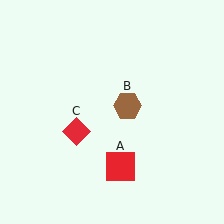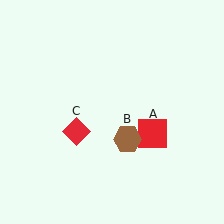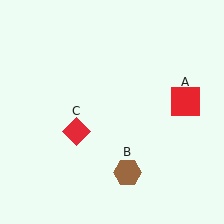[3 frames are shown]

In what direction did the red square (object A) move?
The red square (object A) moved up and to the right.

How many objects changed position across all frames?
2 objects changed position: red square (object A), brown hexagon (object B).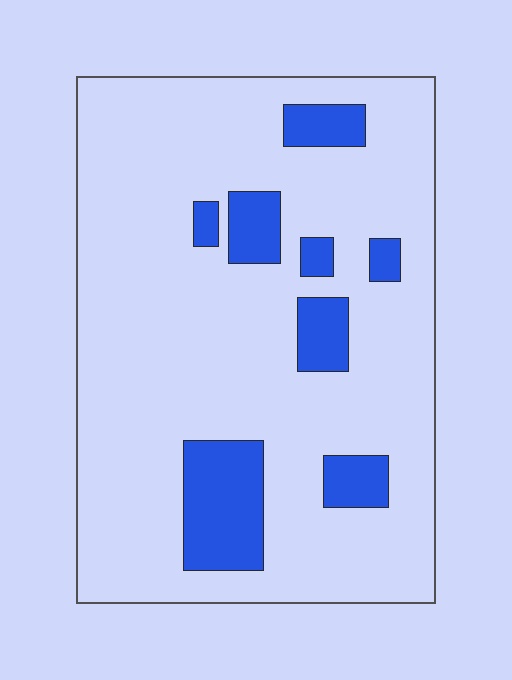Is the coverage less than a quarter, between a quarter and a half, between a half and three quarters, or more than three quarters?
Less than a quarter.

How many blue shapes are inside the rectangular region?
8.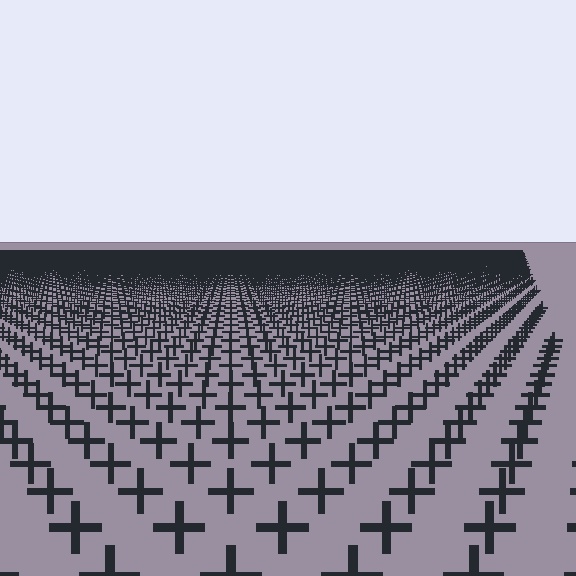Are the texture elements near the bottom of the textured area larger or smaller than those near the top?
Larger. Near the bottom, elements are closer to the viewer and appear at a bigger on-screen size.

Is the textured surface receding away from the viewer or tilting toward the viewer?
The surface is receding away from the viewer. Texture elements get smaller and denser toward the top.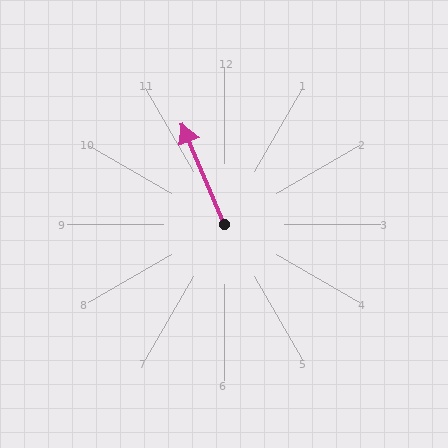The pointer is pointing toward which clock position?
Roughly 11 o'clock.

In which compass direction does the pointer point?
Northwest.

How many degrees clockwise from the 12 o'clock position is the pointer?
Approximately 337 degrees.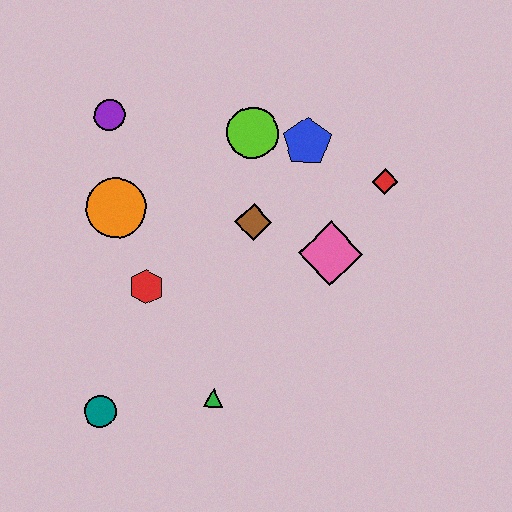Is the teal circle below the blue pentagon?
Yes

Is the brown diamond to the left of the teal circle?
No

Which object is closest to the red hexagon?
The orange circle is closest to the red hexagon.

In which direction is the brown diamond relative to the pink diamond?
The brown diamond is to the left of the pink diamond.